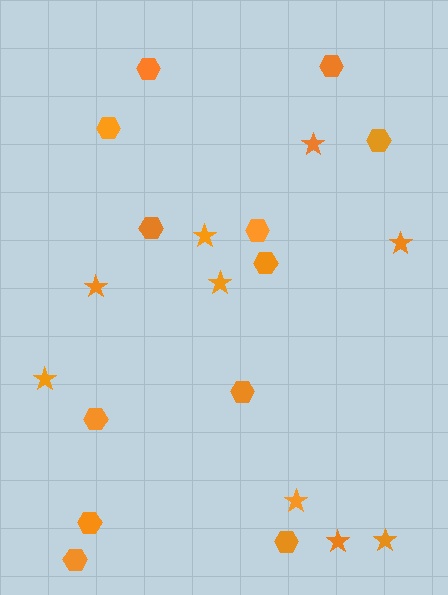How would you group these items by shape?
There are 2 groups: one group of stars (9) and one group of hexagons (12).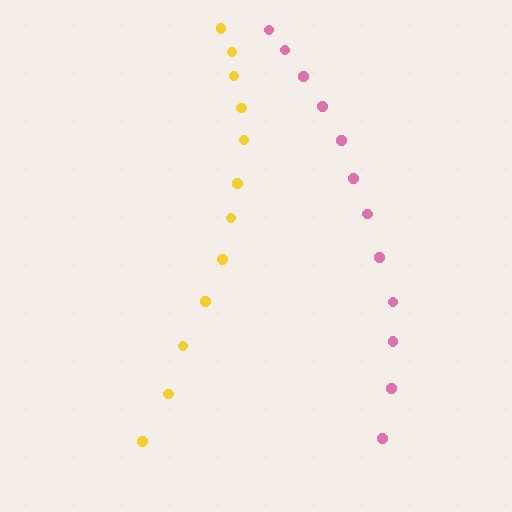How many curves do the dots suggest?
There are 2 distinct paths.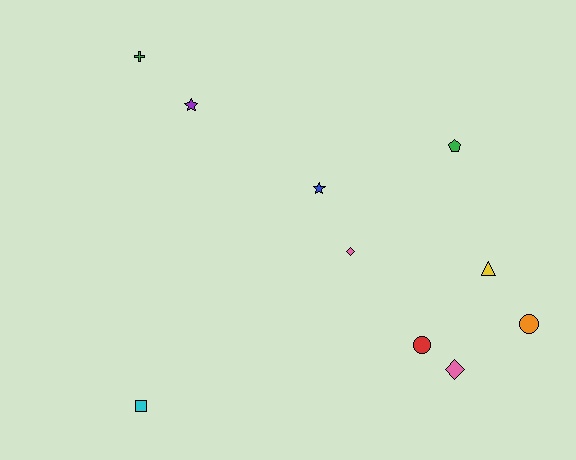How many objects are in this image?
There are 10 objects.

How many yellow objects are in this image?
There is 1 yellow object.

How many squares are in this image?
There is 1 square.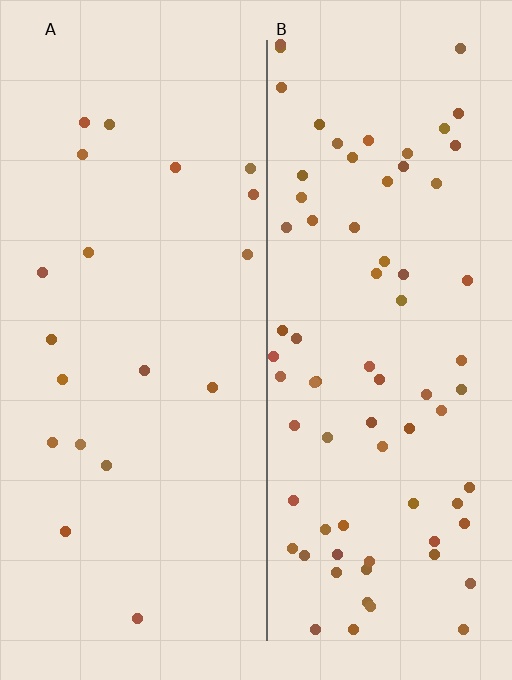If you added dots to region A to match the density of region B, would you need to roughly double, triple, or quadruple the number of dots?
Approximately quadruple.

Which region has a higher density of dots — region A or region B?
B (the right).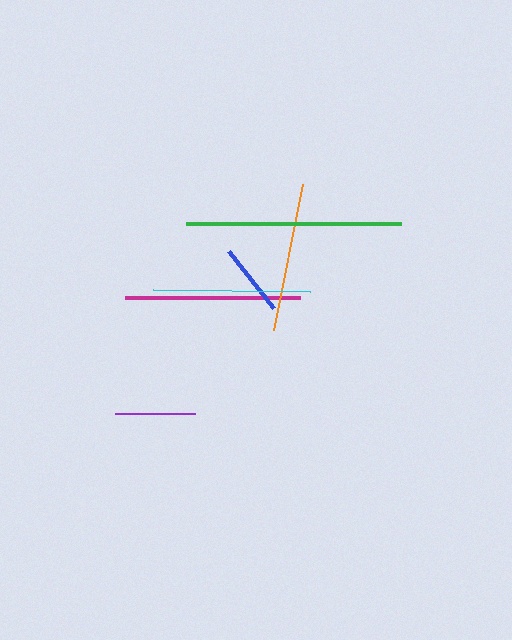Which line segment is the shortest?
The blue line is the shortest at approximately 72 pixels.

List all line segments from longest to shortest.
From longest to shortest: green, magenta, cyan, orange, purple, blue.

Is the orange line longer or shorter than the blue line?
The orange line is longer than the blue line.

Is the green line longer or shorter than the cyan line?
The green line is longer than the cyan line.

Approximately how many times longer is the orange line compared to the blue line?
The orange line is approximately 2.1 times the length of the blue line.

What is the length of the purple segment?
The purple segment is approximately 80 pixels long.